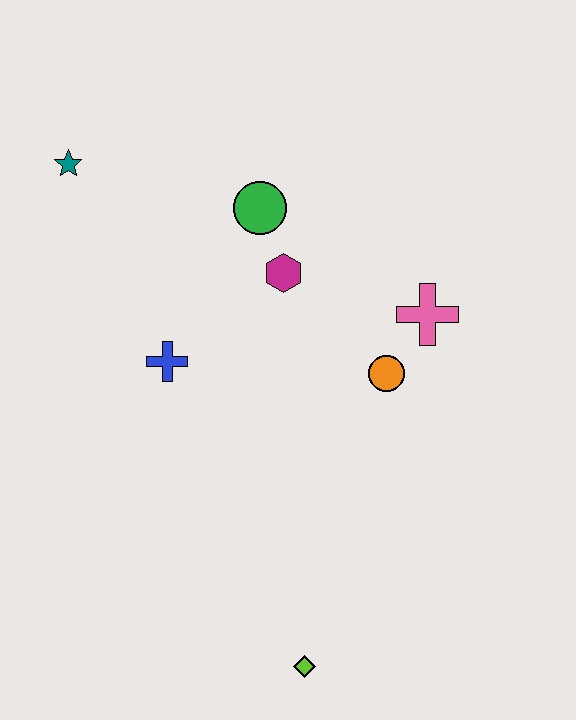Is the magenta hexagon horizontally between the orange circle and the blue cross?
Yes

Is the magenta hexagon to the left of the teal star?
No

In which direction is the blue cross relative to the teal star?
The blue cross is below the teal star.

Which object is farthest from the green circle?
The lime diamond is farthest from the green circle.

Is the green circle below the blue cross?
No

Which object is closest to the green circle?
The magenta hexagon is closest to the green circle.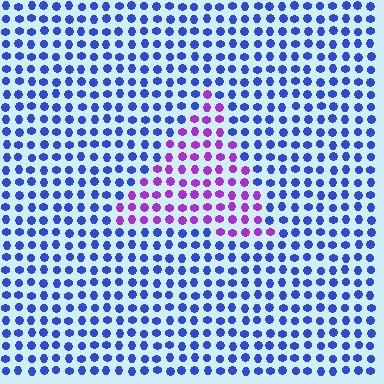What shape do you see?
I see a triangle.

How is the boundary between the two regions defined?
The boundary is defined purely by a slight shift in hue (about 56 degrees). Spacing, size, and orientation are identical on both sides.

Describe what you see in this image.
The image is filled with small blue elements in a uniform arrangement. A triangle-shaped region is visible where the elements are tinted to a slightly different hue, forming a subtle color boundary.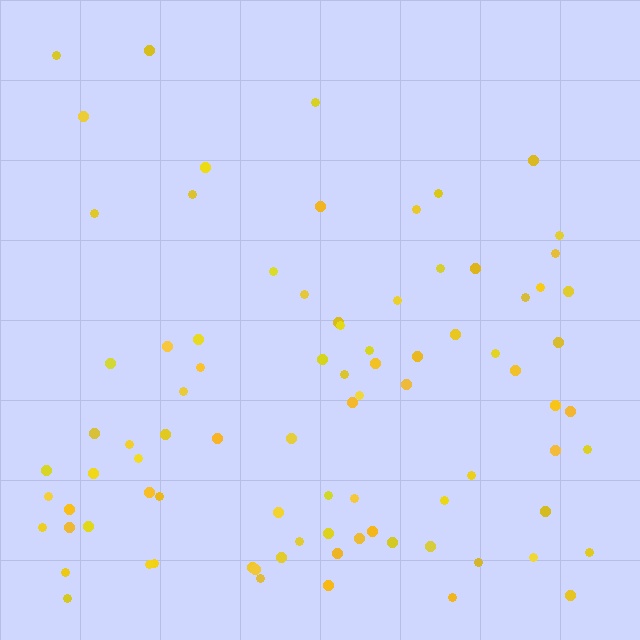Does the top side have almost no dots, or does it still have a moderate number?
Still a moderate number, just noticeably fewer than the bottom.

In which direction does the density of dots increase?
From top to bottom, with the bottom side densest.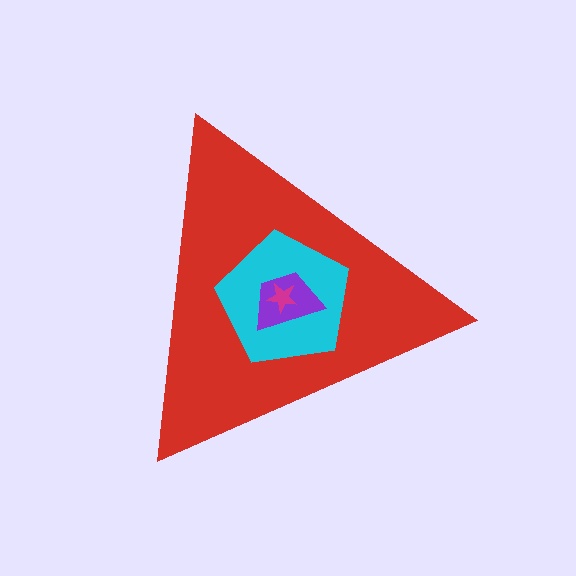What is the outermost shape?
The red triangle.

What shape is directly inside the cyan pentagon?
The purple trapezoid.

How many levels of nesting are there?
4.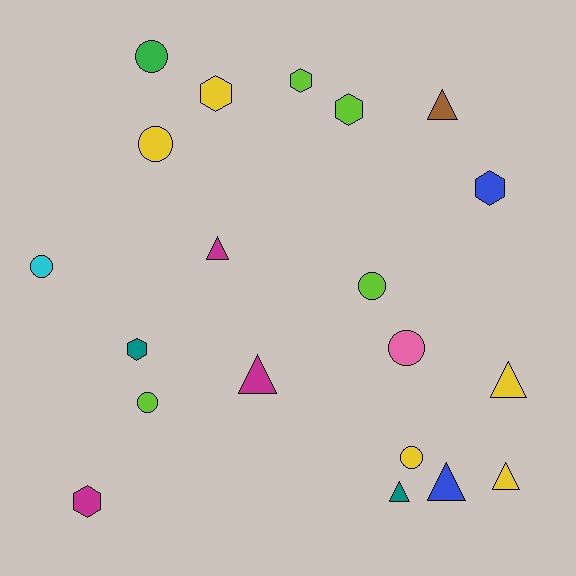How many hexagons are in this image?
There are 6 hexagons.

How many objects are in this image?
There are 20 objects.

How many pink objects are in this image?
There is 1 pink object.